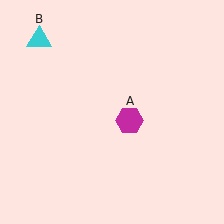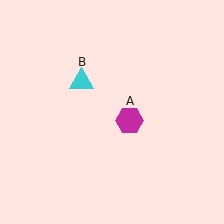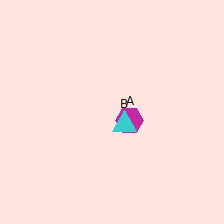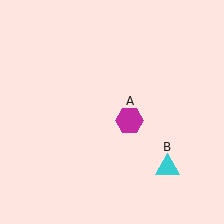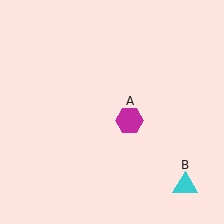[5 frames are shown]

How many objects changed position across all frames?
1 object changed position: cyan triangle (object B).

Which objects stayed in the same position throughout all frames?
Magenta hexagon (object A) remained stationary.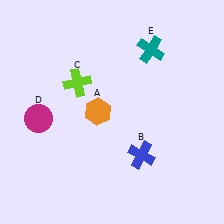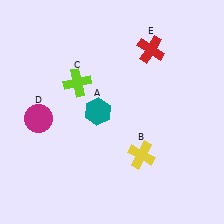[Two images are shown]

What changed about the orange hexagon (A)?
In Image 1, A is orange. In Image 2, it changed to teal.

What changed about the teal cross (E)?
In Image 1, E is teal. In Image 2, it changed to red.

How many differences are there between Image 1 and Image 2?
There are 3 differences between the two images.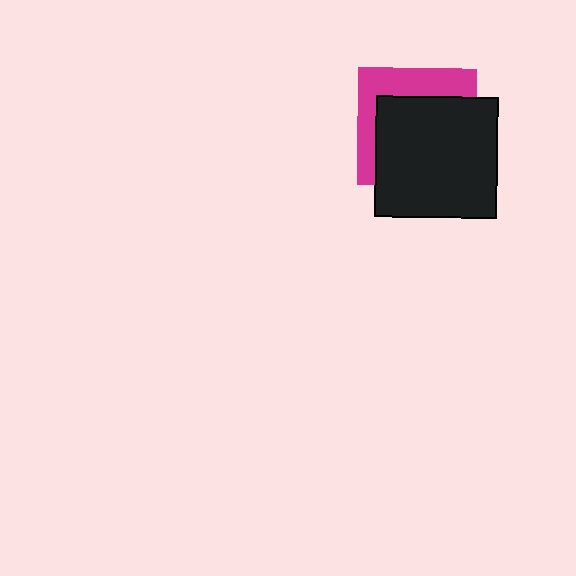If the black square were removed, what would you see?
You would see the complete magenta square.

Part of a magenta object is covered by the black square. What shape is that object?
It is a square.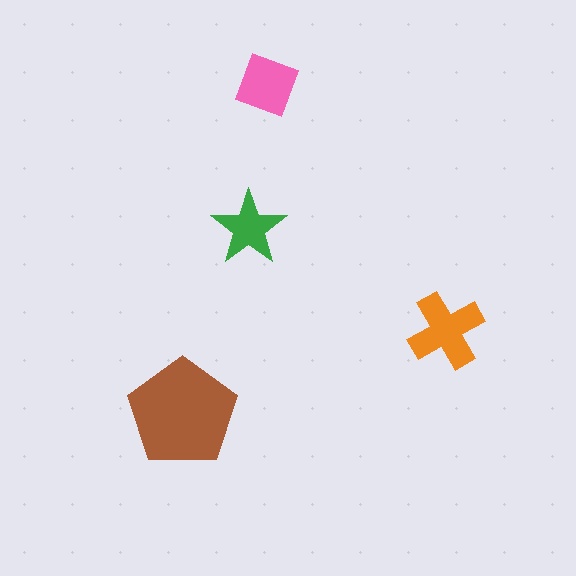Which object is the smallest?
The green star.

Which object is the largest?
The brown pentagon.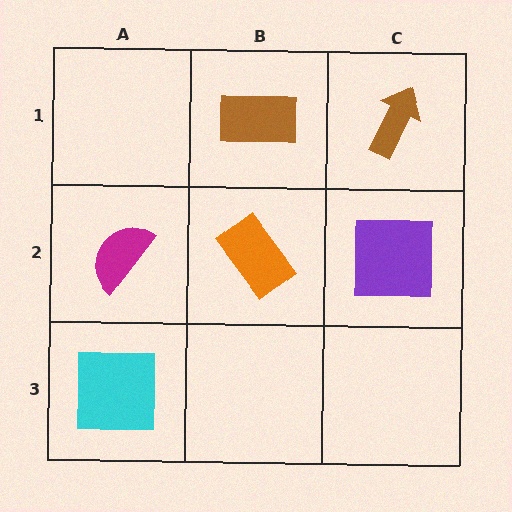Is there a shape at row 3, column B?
No, that cell is empty.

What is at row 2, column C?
A purple square.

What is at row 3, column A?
A cyan square.